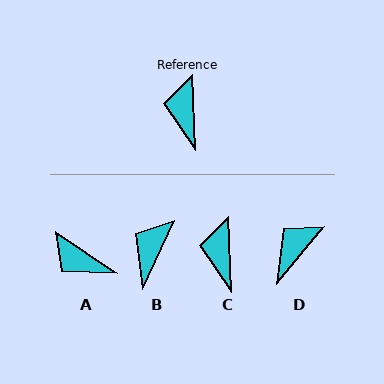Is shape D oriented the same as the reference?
No, it is off by about 42 degrees.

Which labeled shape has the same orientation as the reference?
C.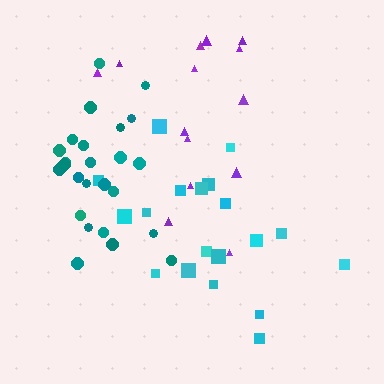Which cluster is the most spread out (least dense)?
Purple.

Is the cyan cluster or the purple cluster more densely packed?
Cyan.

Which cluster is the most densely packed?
Teal.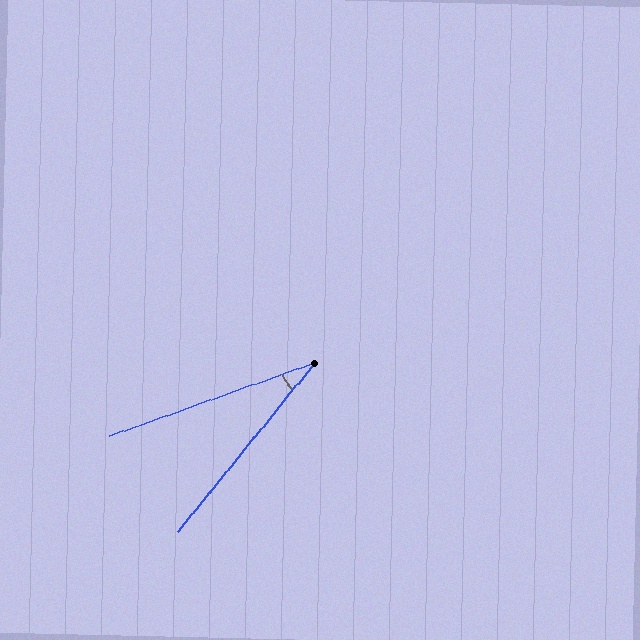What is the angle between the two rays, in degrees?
Approximately 31 degrees.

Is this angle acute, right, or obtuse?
It is acute.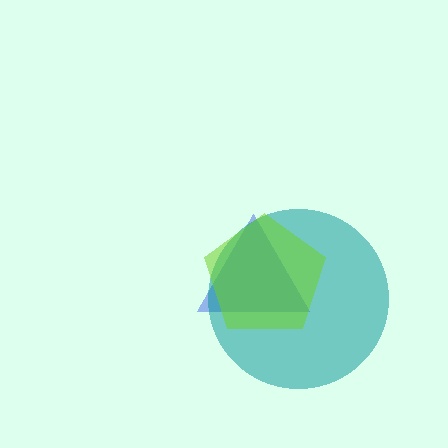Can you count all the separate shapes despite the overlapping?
Yes, there are 3 separate shapes.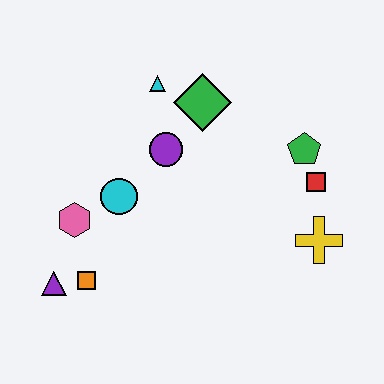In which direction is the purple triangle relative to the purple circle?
The purple triangle is below the purple circle.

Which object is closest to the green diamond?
The cyan triangle is closest to the green diamond.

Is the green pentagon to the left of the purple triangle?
No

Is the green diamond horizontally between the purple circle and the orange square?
No